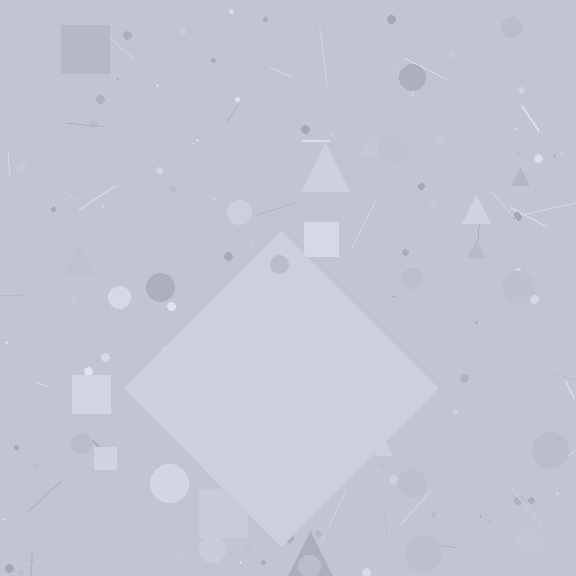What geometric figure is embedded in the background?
A diamond is embedded in the background.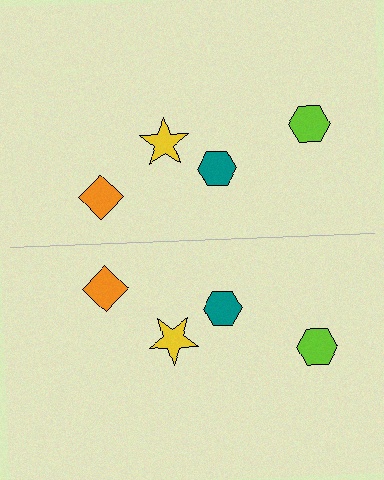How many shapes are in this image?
There are 8 shapes in this image.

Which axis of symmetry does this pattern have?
The pattern has a horizontal axis of symmetry running through the center of the image.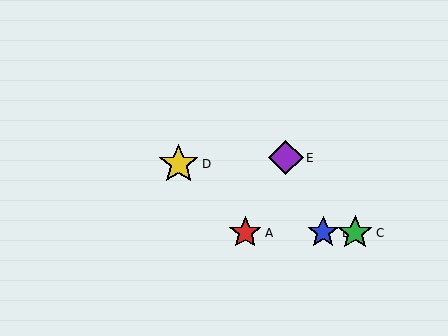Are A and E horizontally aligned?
No, A is at y≈233 and E is at y≈158.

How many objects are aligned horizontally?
3 objects (A, B, C) are aligned horizontally.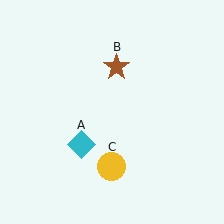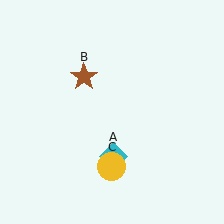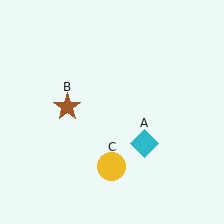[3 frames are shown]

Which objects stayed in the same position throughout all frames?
Yellow circle (object C) remained stationary.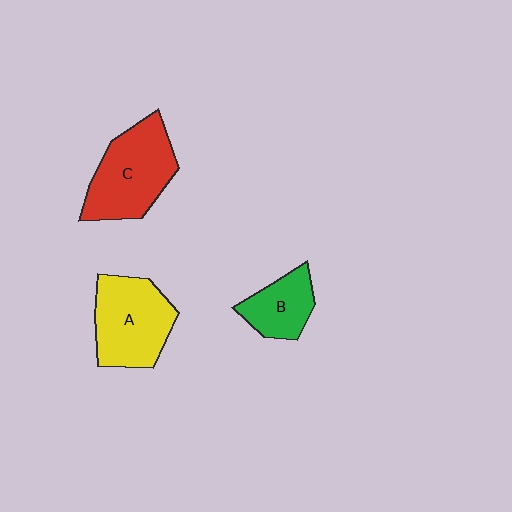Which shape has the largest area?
Shape C (red).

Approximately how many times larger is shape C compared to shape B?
Approximately 1.8 times.